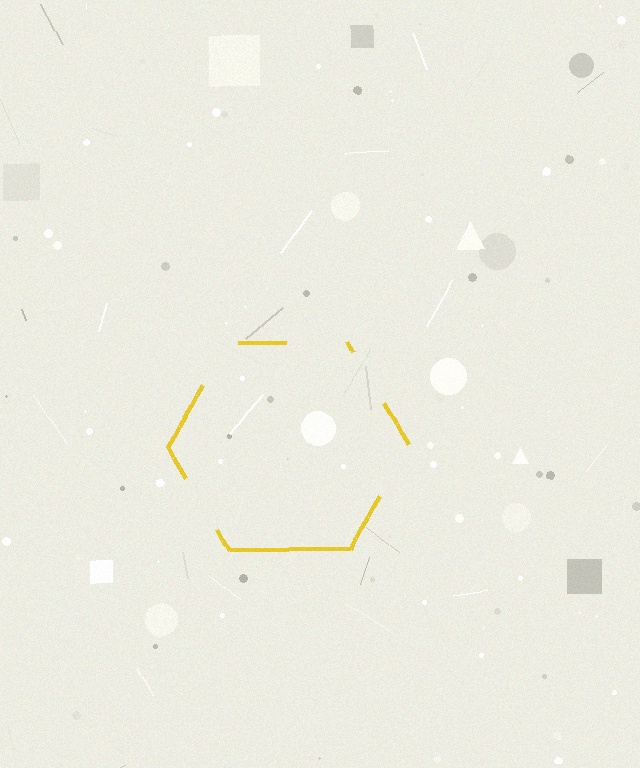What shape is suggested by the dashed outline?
The dashed outline suggests a hexagon.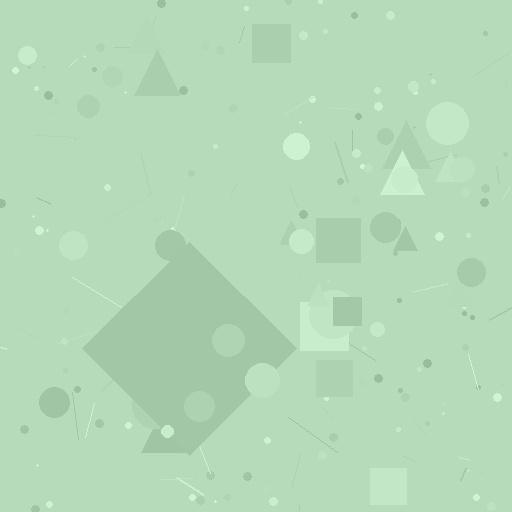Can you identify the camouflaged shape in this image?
The camouflaged shape is a diamond.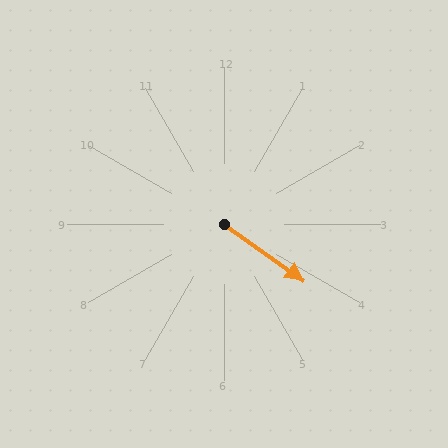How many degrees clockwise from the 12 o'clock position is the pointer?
Approximately 125 degrees.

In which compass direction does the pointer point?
Southeast.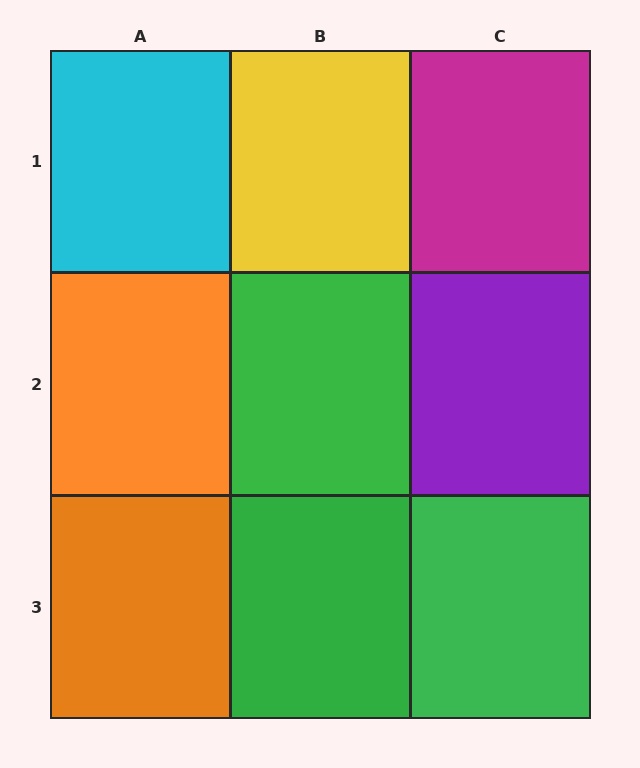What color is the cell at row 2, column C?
Purple.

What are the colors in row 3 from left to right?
Orange, green, green.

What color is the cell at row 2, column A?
Orange.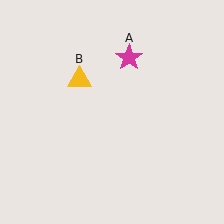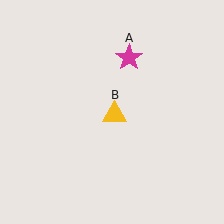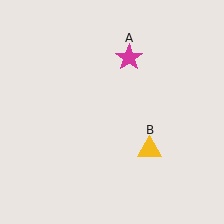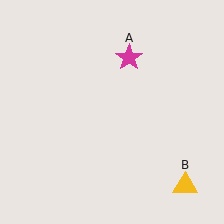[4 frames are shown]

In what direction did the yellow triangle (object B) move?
The yellow triangle (object B) moved down and to the right.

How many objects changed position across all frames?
1 object changed position: yellow triangle (object B).